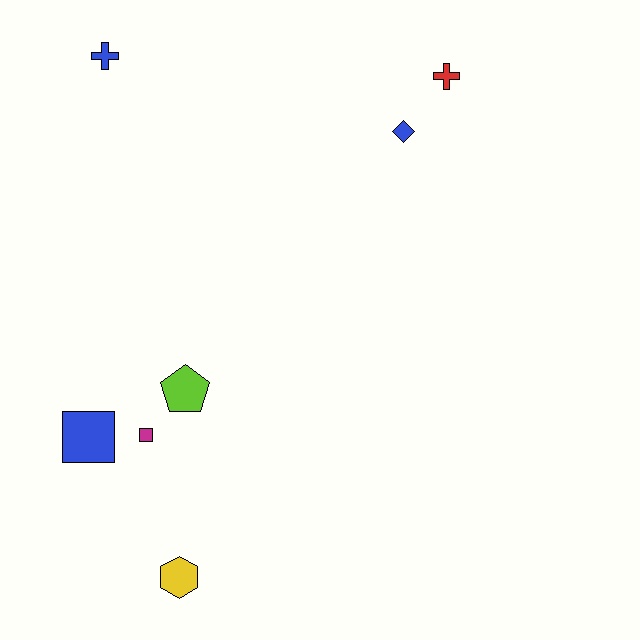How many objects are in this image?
There are 7 objects.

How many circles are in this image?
There are no circles.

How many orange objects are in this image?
There are no orange objects.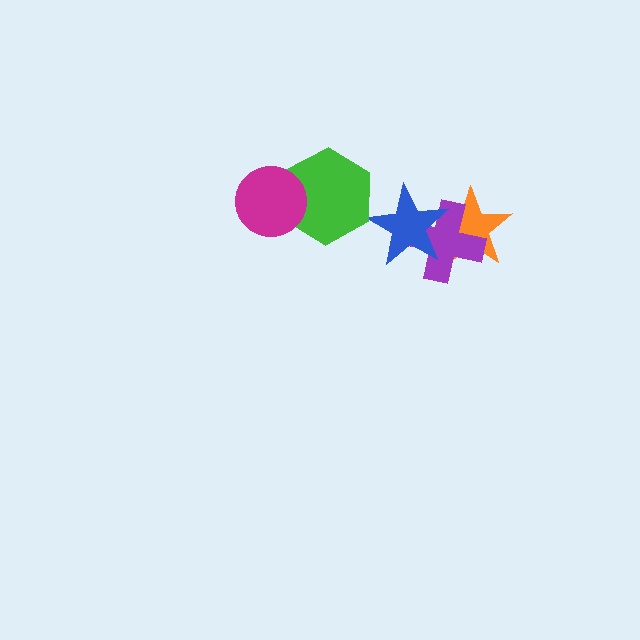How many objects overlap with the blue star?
2 objects overlap with the blue star.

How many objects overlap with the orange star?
2 objects overlap with the orange star.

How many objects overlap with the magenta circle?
1 object overlaps with the magenta circle.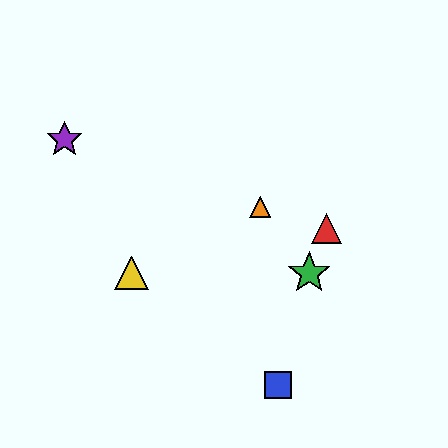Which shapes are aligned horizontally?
The green star, the yellow triangle are aligned horizontally.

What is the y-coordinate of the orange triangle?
The orange triangle is at y≈207.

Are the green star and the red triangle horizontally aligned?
No, the green star is at y≈273 and the red triangle is at y≈228.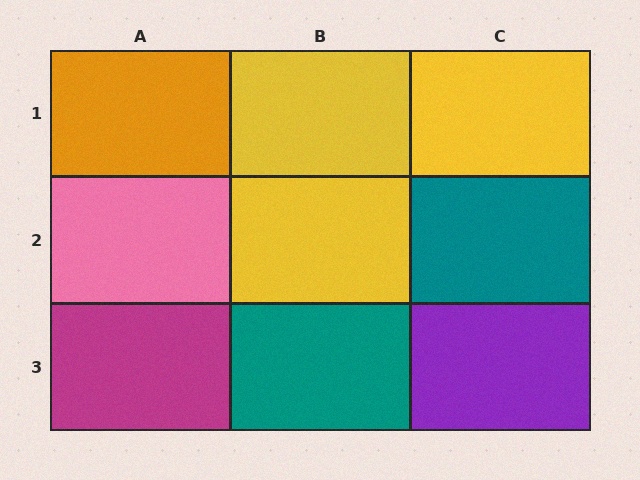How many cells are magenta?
1 cell is magenta.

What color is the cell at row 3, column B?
Teal.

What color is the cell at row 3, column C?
Purple.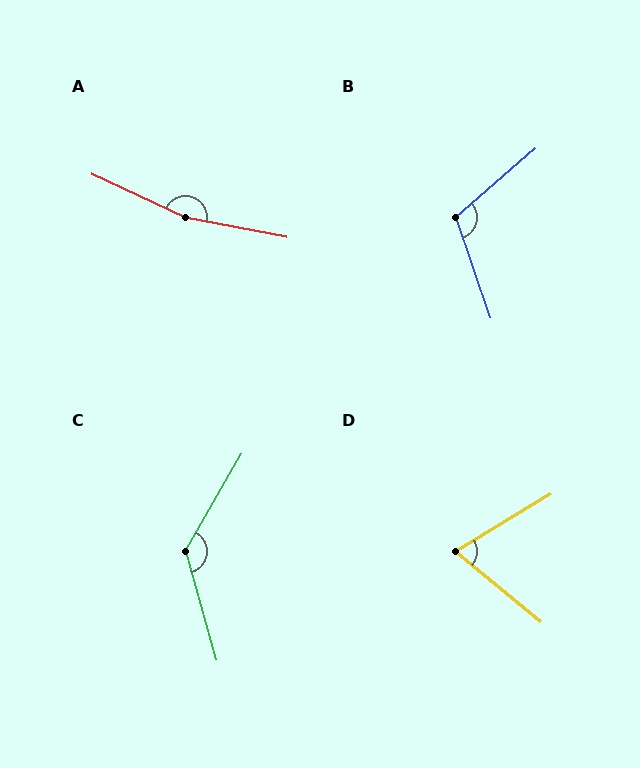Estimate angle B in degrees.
Approximately 112 degrees.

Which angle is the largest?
A, at approximately 166 degrees.